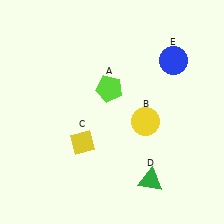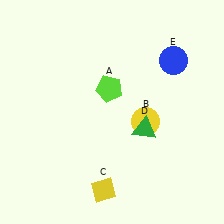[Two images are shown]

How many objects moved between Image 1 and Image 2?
2 objects moved between the two images.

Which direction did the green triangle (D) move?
The green triangle (D) moved up.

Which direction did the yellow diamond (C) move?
The yellow diamond (C) moved down.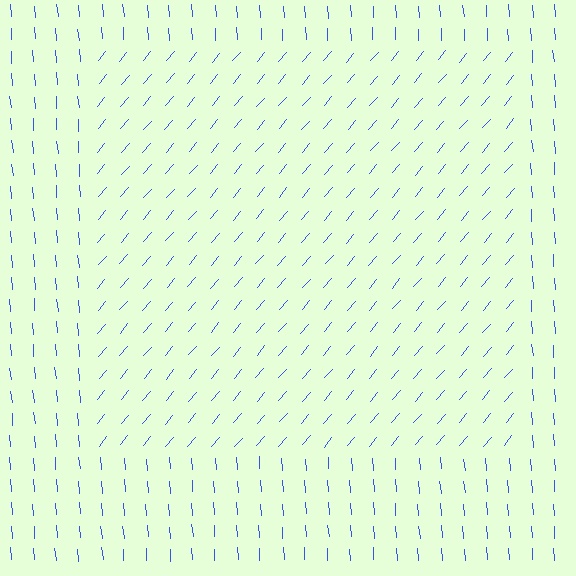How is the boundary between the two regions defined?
The boundary is defined purely by a change in line orientation (approximately 45 degrees difference). All lines are the same color and thickness.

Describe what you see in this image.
The image is filled with small blue line segments. A rectangle region in the image has lines oriented differently from the surrounding lines, creating a visible texture boundary.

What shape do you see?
I see a rectangle.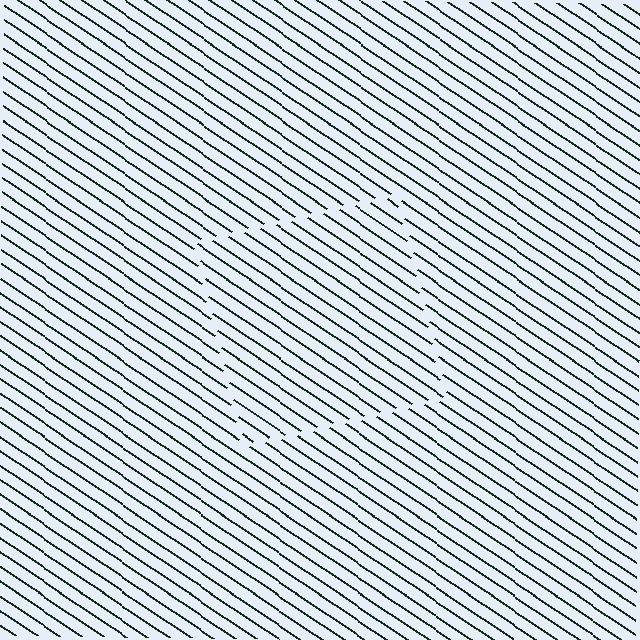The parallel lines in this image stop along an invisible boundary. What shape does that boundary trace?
An illusory square. The interior of the shape contains the same grating, shifted by half a period — the contour is defined by the phase discontinuity where line-ends from the inner and outer gratings abut.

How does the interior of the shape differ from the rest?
The interior of the shape contains the same grating, shifted by half a period — the contour is defined by the phase discontinuity where line-ends from the inner and outer gratings abut.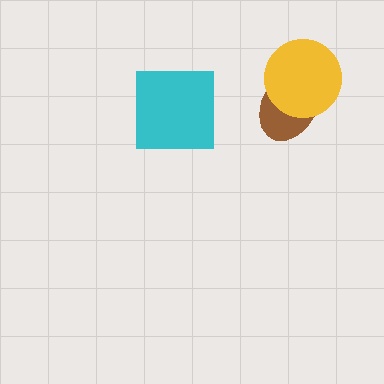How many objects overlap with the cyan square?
0 objects overlap with the cyan square.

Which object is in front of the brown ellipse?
The yellow circle is in front of the brown ellipse.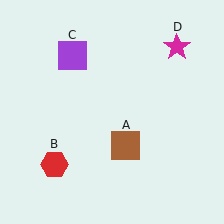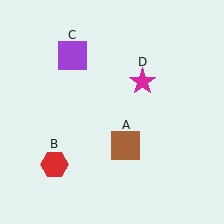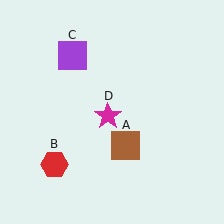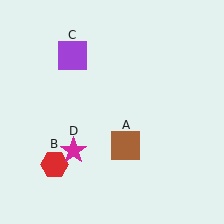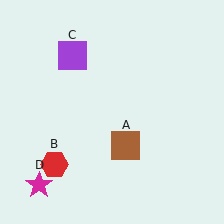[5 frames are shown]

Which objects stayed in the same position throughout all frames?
Brown square (object A) and red hexagon (object B) and purple square (object C) remained stationary.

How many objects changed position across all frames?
1 object changed position: magenta star (object D).